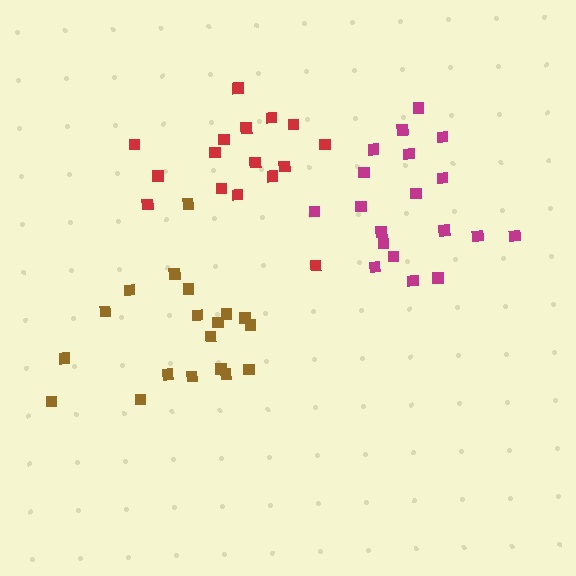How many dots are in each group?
Group 1: 16 dots, Group 2: 19 dots, Group 3: 19 dots (54 total).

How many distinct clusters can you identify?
There are 3 distinct clusters.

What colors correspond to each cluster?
The clusters are colored: red, magenta, brown.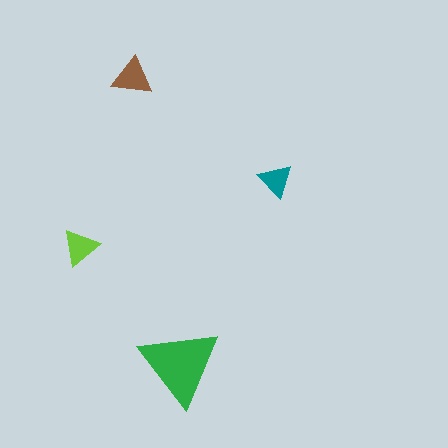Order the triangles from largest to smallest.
the green one, the brown one, the lime one, the teal one.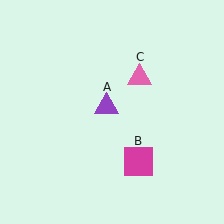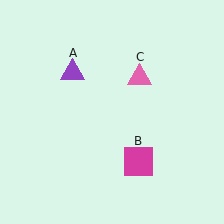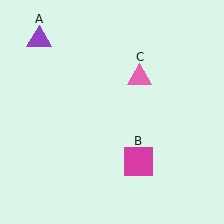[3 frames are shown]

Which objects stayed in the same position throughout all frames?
Magenta square (object B) and pink triangle (object C) remained stationary.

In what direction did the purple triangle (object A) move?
The purple triangle (object A) moved up and to the left.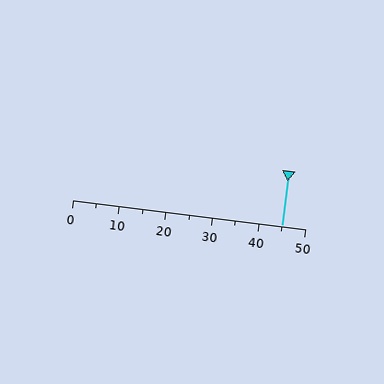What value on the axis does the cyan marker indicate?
The marker indicates approximately 45.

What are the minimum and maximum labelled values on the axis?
The axis runs from 0 to 50.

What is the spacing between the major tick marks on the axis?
The major ticks are spaced 10 apart.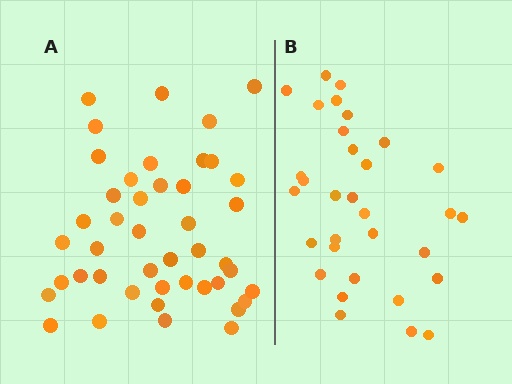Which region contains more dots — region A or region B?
Region A (the left region) has more dots.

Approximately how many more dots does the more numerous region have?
Region A has roughly 12 or so more dots than region B.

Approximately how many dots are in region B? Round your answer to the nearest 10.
About 30 dots. (The exact count is 32, which rounds to 30.)